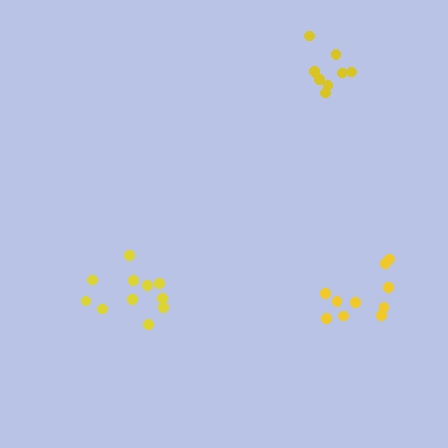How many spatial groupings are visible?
There are 3 spatial groupings.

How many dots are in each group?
Group 1: 10 dots, Group 2: 8 dots, Group 3: 11 dots (29 total).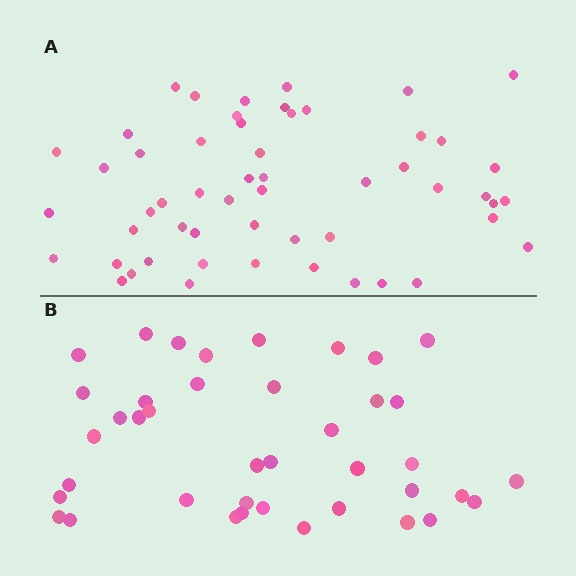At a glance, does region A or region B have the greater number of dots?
Region A (the top region) has more dots.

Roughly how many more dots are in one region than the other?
Region A has approximately 15 more dots than region B.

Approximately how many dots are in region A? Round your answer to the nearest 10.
About 50 dots. (The exact count is 54, which rounds to 50.)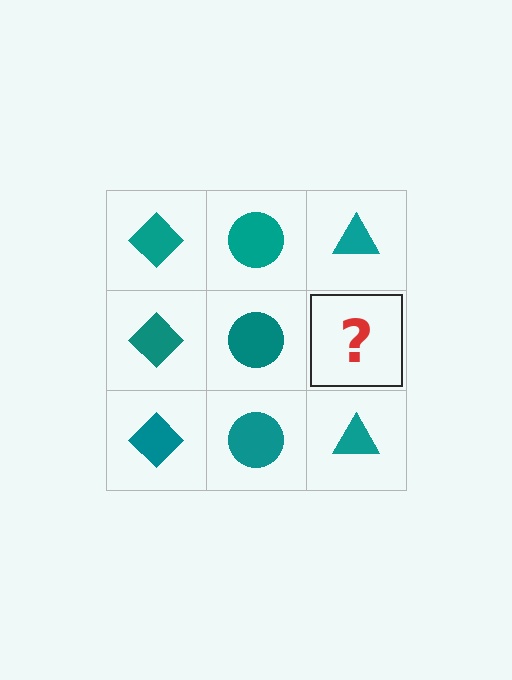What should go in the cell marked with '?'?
The missing cell should contain a teal triangle.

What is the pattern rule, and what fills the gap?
The rule is that each column has a consistent shape. The gap should be filled with a teal triangle.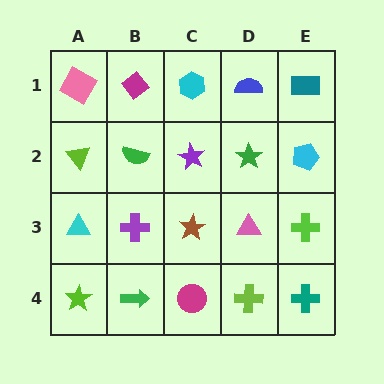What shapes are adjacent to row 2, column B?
A magenta diamond (row 1, column B), a purple cross (row 3, column B), a lime triangle (row 2, column A), a purple star (row 2, column C).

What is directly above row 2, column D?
A blue semicircle.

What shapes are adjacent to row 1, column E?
A cyan pentagon (row 2, column E), a blue semicircle (row 1, column D).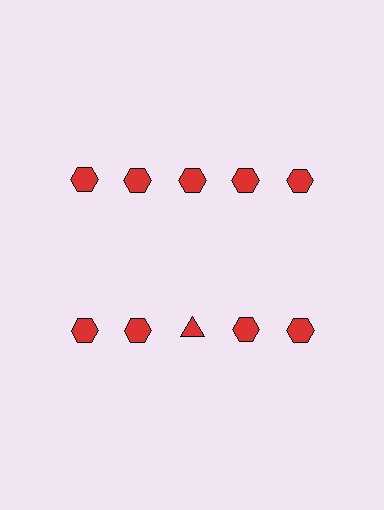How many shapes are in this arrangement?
There are 10 shapes arranged in a grid pattern.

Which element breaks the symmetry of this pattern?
The red triangle in the second row, center column breaks the symmetry. All other shapes are red hexagons.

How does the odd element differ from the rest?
It has a different shape: triangle instead of hexagon.